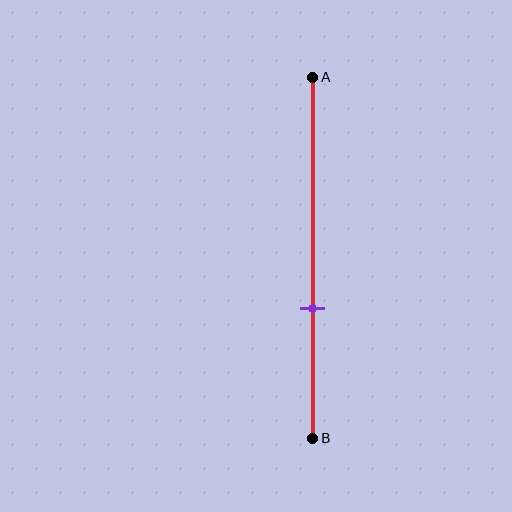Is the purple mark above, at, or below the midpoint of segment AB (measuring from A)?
The purple mark is below the midpoint of segment AB.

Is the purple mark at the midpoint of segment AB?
No, the mark is at about 65% from A, not at the 50% midpoint.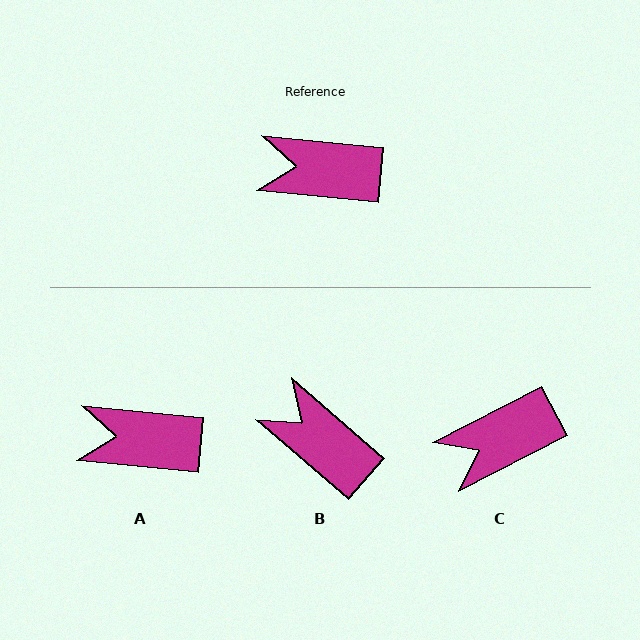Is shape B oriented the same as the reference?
No, it is off by about 35 degrees.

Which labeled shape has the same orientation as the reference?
A.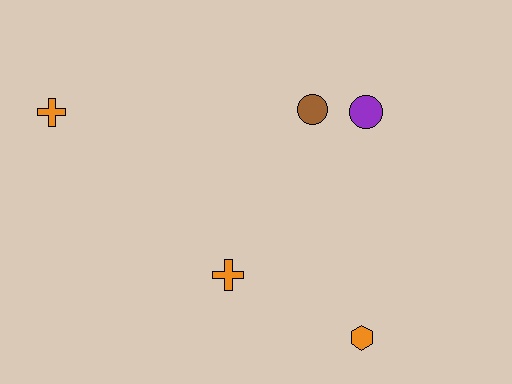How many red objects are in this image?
There are no red objects.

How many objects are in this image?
There are 5 objects.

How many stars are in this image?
There are no stars.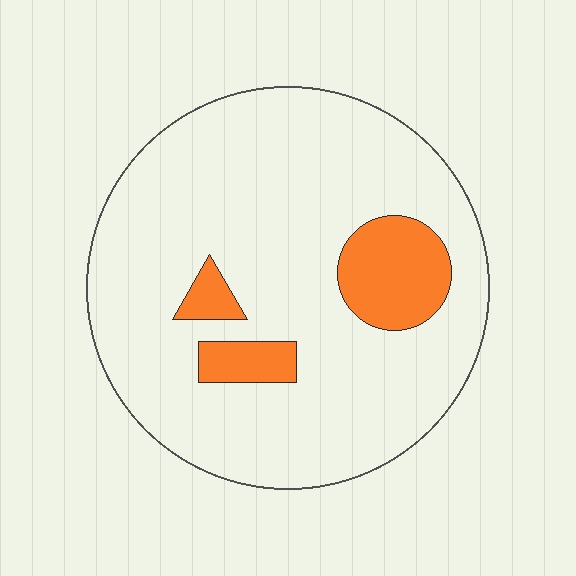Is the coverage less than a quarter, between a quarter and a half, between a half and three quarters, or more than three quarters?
Less than a quarter.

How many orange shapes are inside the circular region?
3.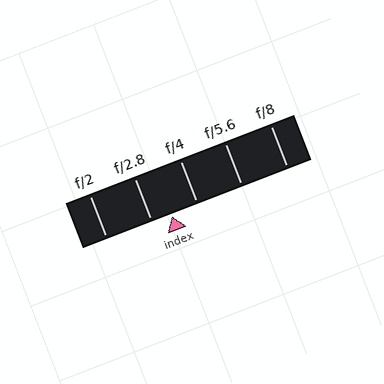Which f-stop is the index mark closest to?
The index mark is closest to f/2.8.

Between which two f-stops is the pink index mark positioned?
The index mark is between f/2.8 and f/4.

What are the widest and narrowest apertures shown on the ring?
The widest aperture shown is f/2 and the narrowest is f/8.